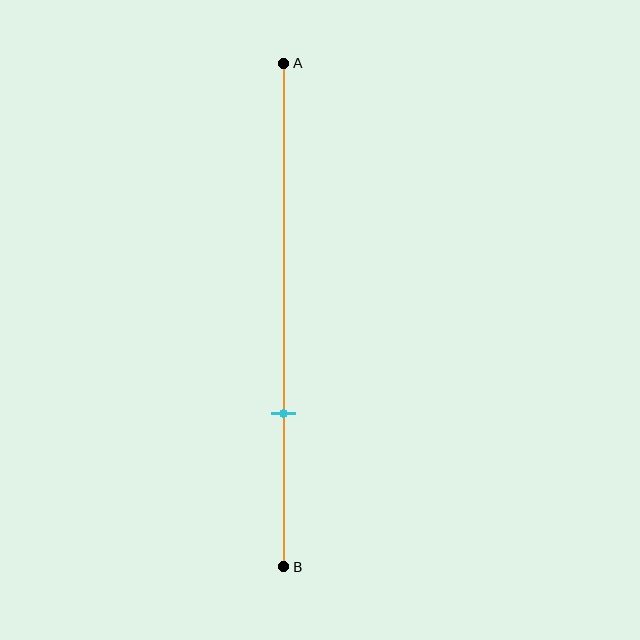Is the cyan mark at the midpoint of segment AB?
No, the mark is at about 70% from A, not at the 50% midpoint.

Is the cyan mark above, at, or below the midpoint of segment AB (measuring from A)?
The cyan mark is below the midpoint of segment AB.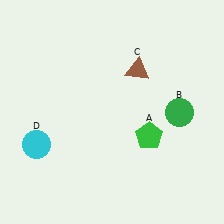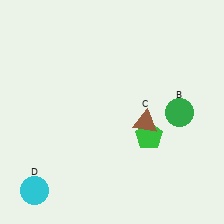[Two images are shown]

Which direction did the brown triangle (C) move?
The brown triangle (C) moved down.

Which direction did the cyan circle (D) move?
The cyan circle (D) moved down.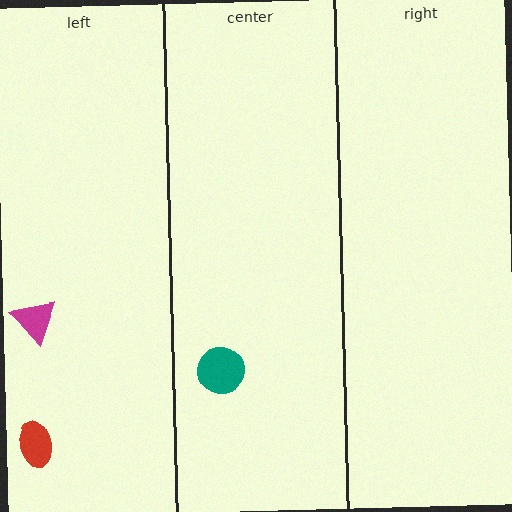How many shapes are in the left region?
2.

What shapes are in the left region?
The magenta triangle, the red ellipse.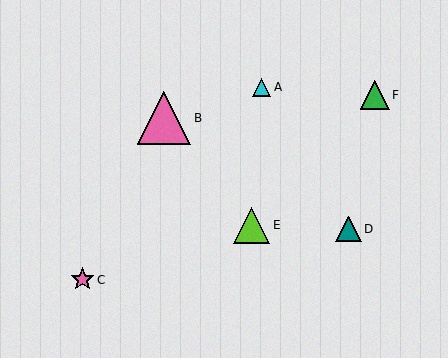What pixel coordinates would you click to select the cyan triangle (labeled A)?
Click at (262, 87) to select the cyan triangle A.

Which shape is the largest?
The pink triangle (labeled B) is the largest.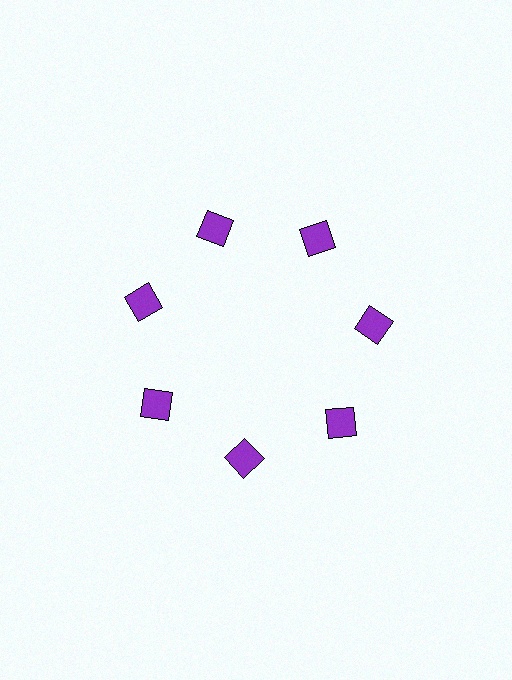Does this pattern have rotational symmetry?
Yes, this pattern has 7-fold rotational symmetry. It looks the same after rotating 51 degrees around the center.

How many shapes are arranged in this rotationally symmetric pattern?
There are 7 shapes, arranged in 7 groups of 1.